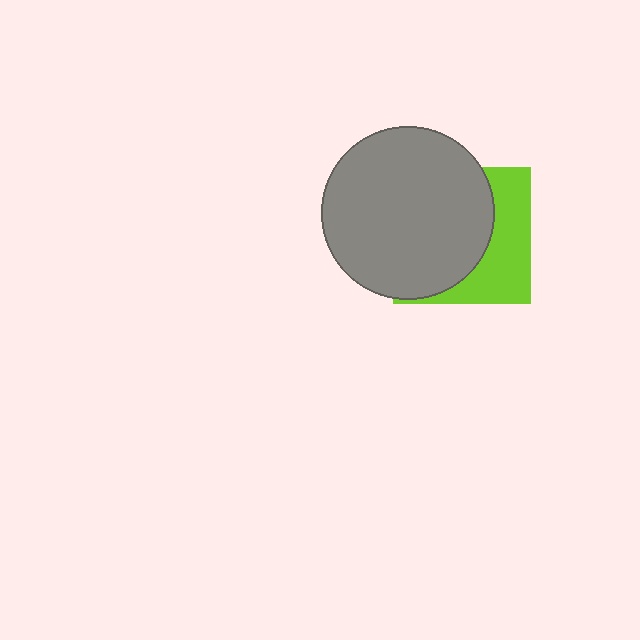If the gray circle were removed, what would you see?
You would see the complete lime square.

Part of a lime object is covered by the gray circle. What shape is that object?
It is a square.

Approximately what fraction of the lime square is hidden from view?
Roughly 62% of the lime square is hidden behind the gray circle.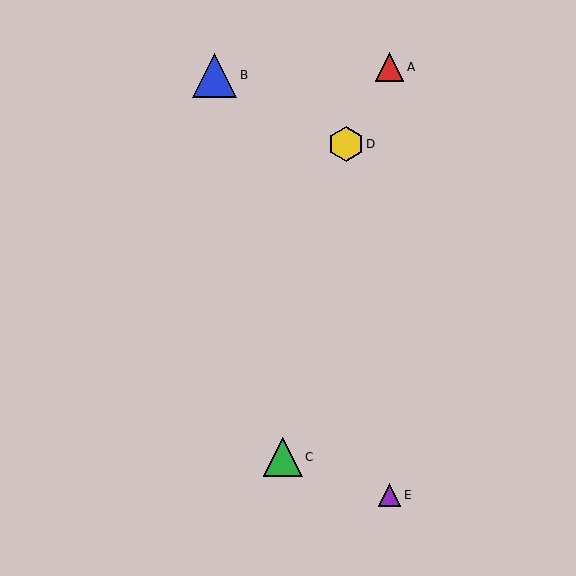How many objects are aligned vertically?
2 objects (A, E) are aligned vertically.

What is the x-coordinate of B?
Object B is at x≈215.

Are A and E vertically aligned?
Yes, both are at x≈389.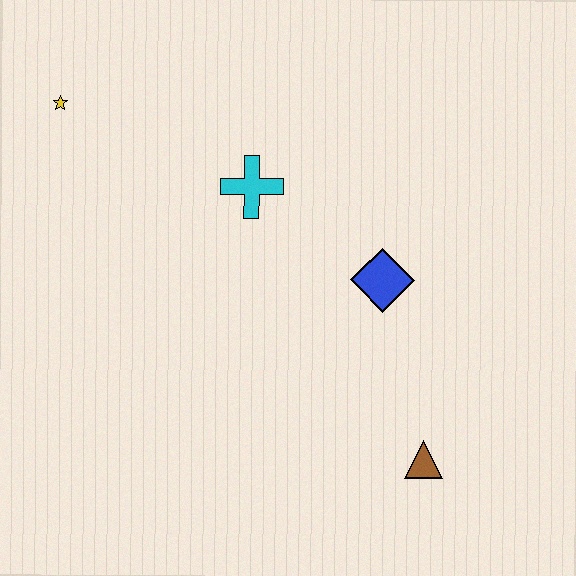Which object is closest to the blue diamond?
The cyan cross is closest to the blue diamond.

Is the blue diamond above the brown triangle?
Yes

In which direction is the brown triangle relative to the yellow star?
The brown triangle is to the right of the yellow star.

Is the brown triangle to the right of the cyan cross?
Yes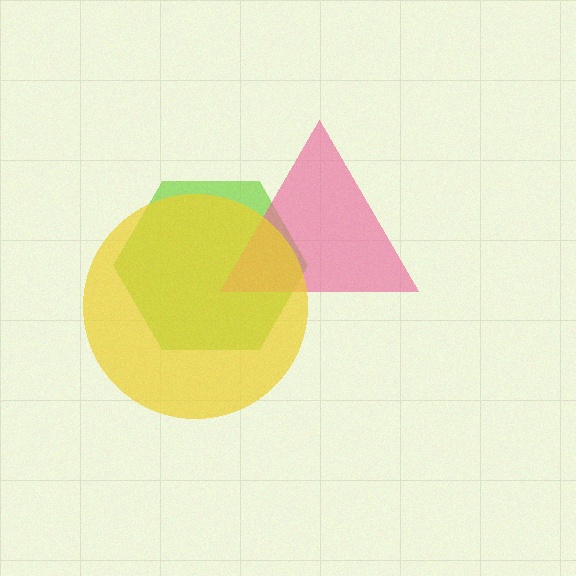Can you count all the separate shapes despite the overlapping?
Yes, there are 3 separate shapes.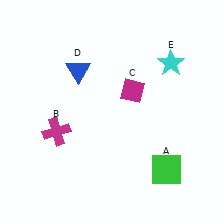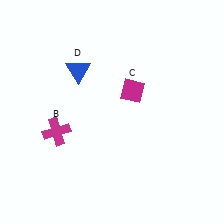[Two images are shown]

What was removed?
The green square (A), the cyan star (E) were removed in Image 2.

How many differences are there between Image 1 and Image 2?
There are 2 differences between the two images.